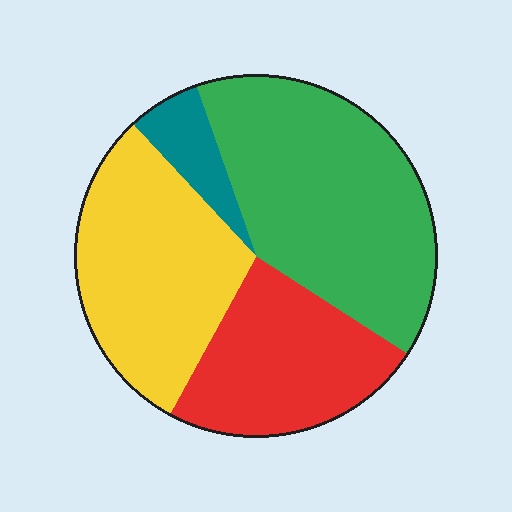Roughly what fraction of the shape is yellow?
Yellow takes up about one third (1/3) of the shape.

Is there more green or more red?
Green.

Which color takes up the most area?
Green, at roughly 40%.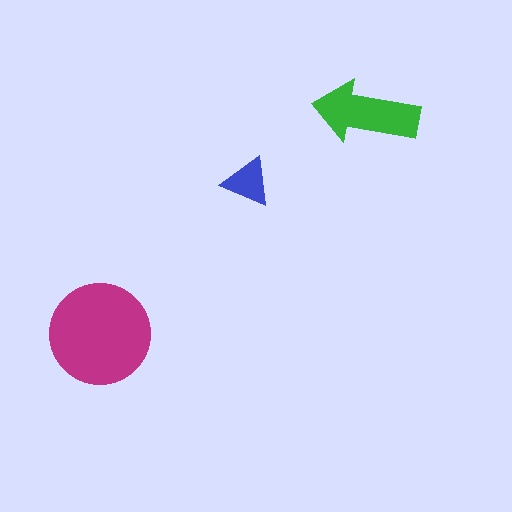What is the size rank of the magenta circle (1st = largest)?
1st.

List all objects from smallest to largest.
The blue triangle, the green arrow, the magenta circle.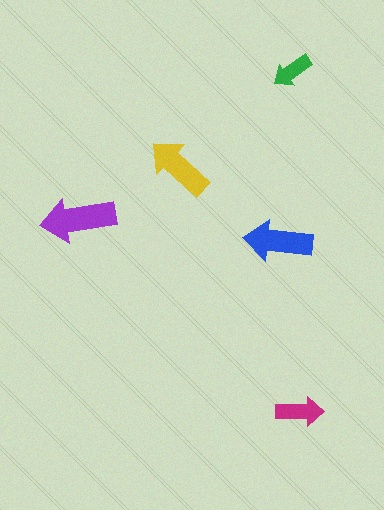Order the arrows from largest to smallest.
the purple one, the blue one, the yellow one, the magenta one, the green one.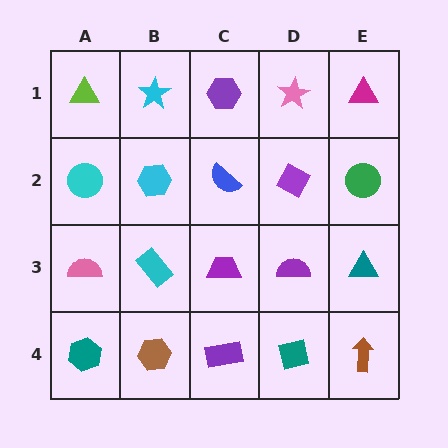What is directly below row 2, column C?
A purple trapezoid.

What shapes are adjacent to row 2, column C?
A purple hexagon (row 1, column C), a purple trapezoid (row 3, column C), a cyan hexagon (row 2, column B), a purple diamond (row 2, column D).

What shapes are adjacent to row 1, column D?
A purple diamond (row 2, column D), a purple hexagon (row 1, column C), a magenta triangle (row 1, column E).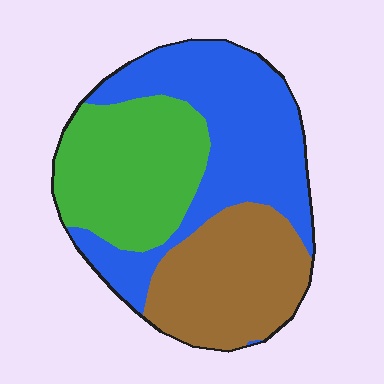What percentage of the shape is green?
Green covers around 30% of the shape.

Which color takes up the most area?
Blue, at roughly 40%.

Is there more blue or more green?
Blue.